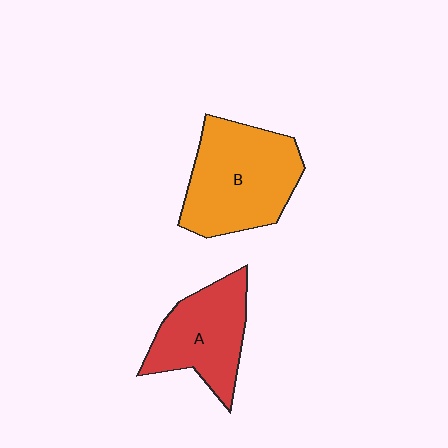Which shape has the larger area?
Shape B (orange).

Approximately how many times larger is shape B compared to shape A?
Approximately 1.3 times.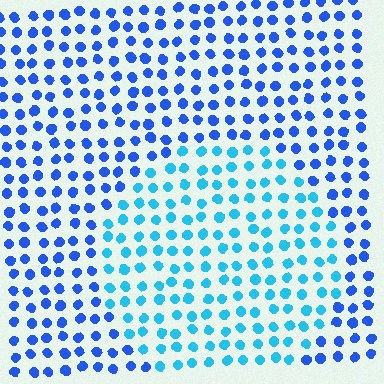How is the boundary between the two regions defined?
The boundary is defined purely by a slight shift in hue (about 33 degrees). Spacing, size, and orientation are identical on both sides.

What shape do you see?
I see a circle.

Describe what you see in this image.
The image is filled with small blue elements in a uniform arrangement. A circle-shaped region is visible where the elements are tinted to a slightly different hue, forming a subtle color boundary.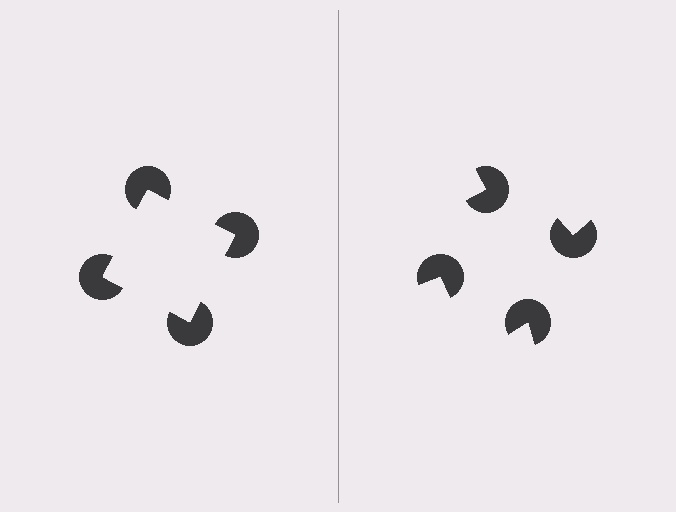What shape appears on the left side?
An illusory square.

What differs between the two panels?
The pac-man discs are positioned identically on both sides; only the wedge orientations differ. On the left they align to a square; on the right they are misaligned.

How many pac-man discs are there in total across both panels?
8 — 4 on each side.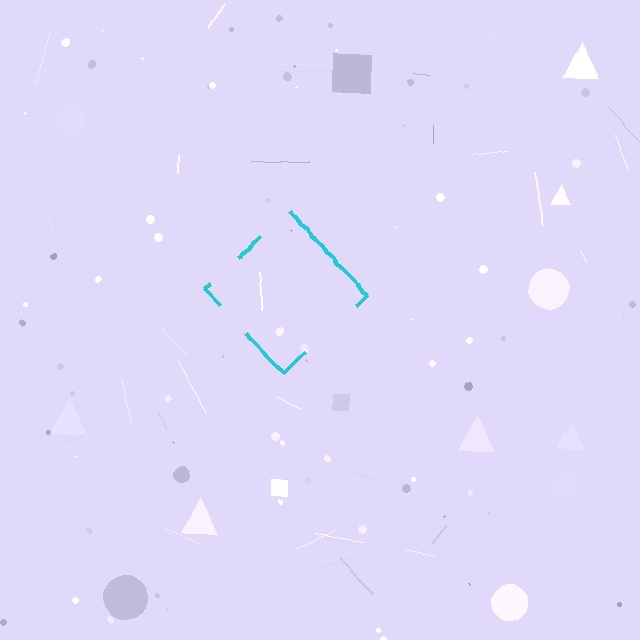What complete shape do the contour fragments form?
The contour fragments form a diamond.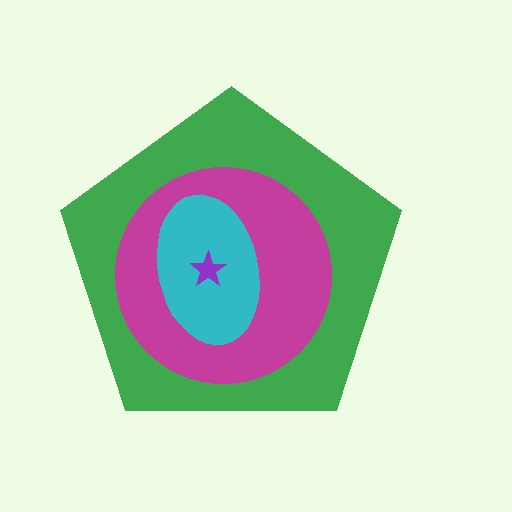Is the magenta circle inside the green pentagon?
Yes.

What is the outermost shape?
The green pentagon.